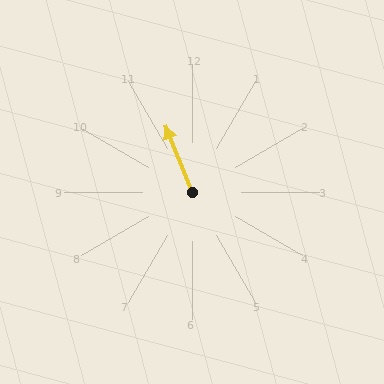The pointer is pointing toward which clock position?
Roughly 11 o'clock.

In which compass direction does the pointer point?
North.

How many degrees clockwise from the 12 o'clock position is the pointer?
Approximately 338 degrees.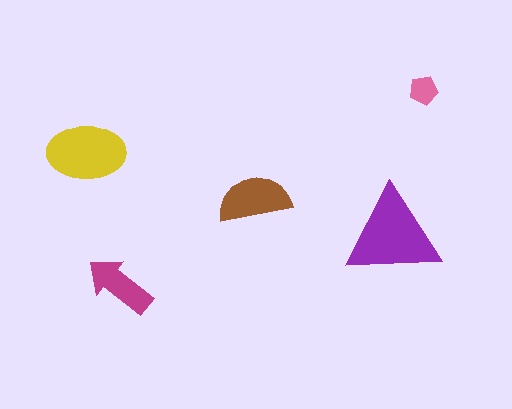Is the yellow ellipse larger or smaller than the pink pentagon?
Larger.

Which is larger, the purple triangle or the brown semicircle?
The purple triangle.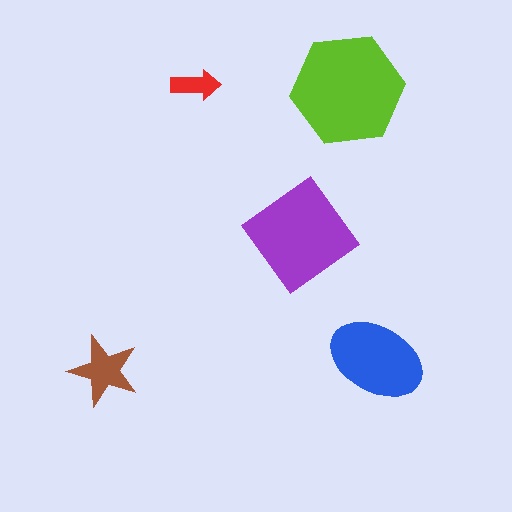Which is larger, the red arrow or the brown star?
The brown star.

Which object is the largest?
The lime hexagon.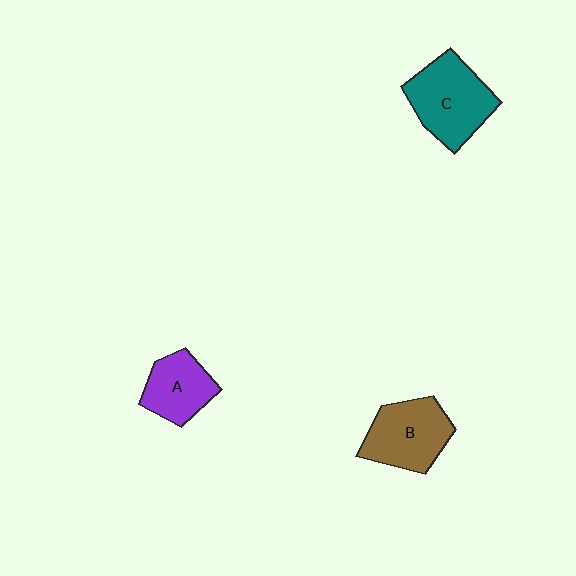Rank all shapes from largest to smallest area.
From largest to smallest: C (teal), B (brown), A (purple).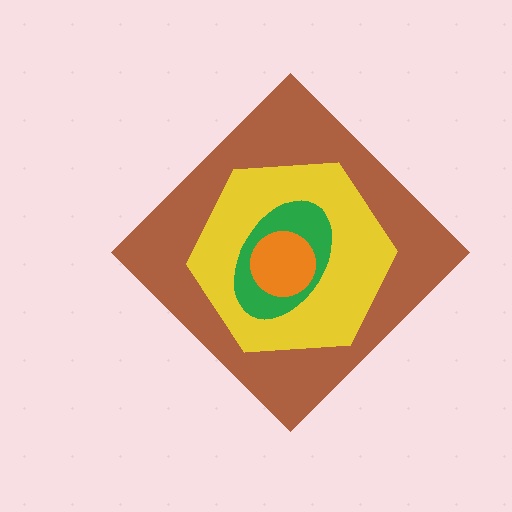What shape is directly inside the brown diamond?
The yellow hexagon.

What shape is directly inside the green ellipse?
The orange circle.